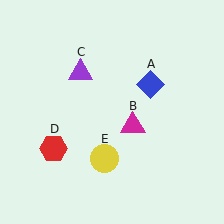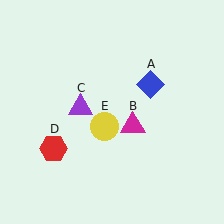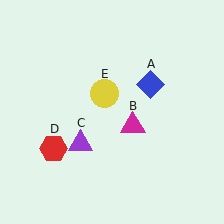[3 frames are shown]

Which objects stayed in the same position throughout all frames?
Blue diamond (object A) and magenta triangle (object B) and red hexagon (object D) remained stationary.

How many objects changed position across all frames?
2 objects changed position: purple triangle (object C), yellow circle (object E).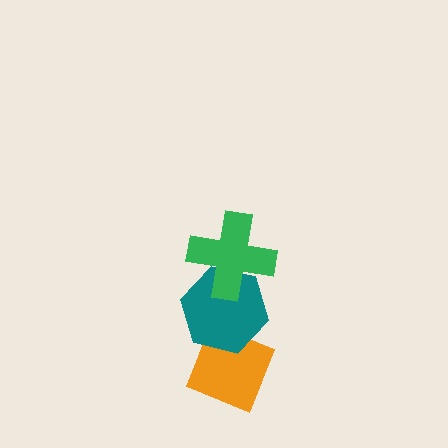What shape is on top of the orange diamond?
The teal hexagon is on top of the orange diamond.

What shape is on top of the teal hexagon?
The green cross is on top of the teal hexagon.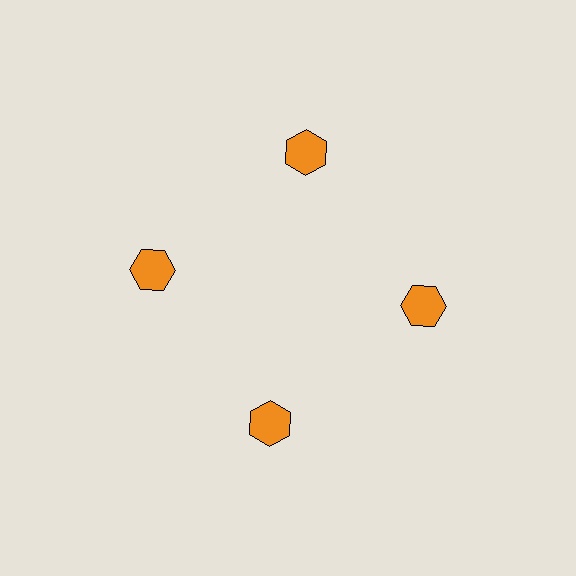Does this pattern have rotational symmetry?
Yes, this pattern has 4-fold rotational symmetry. It looks the same after rotating 90 degrees around the center.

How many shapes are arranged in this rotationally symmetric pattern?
There are 4 shapes, arranged in 4 groups of 1.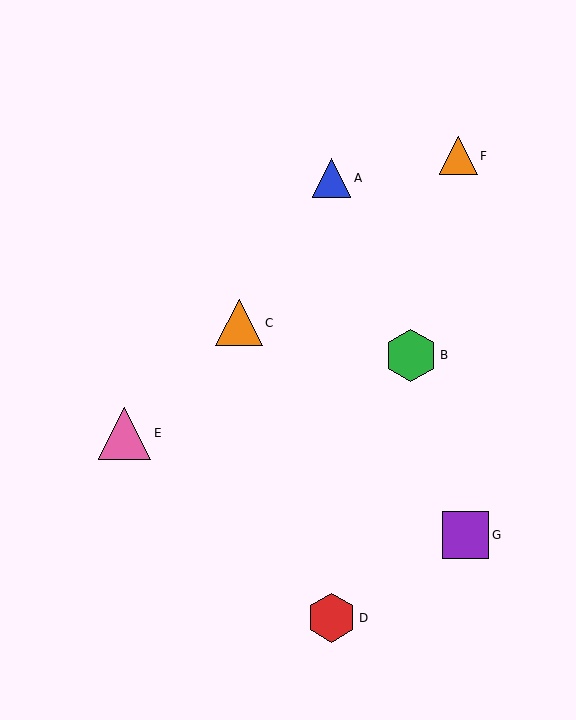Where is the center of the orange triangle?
The center of the orange triangle is at (459, 156).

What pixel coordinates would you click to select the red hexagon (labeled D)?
Click at (331, 618) to select the red hexagon D.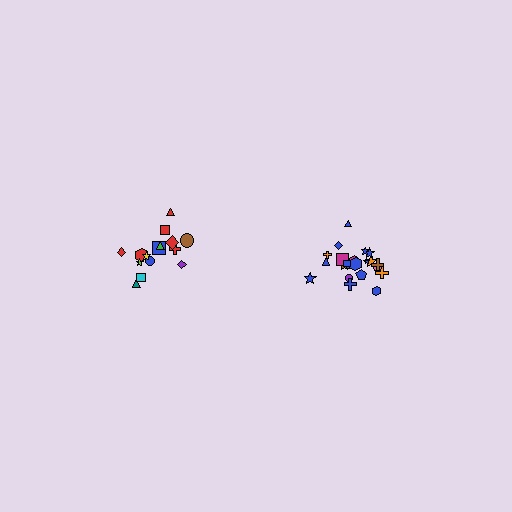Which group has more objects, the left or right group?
The right group.